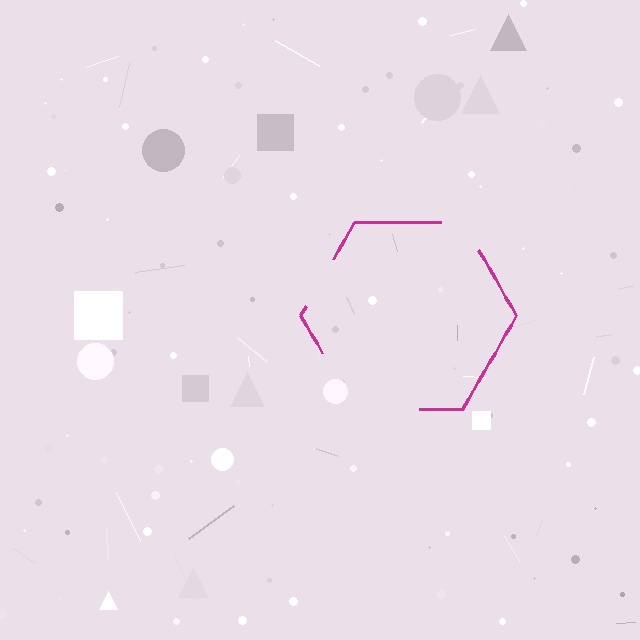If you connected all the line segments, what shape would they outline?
They would outline a hexagon.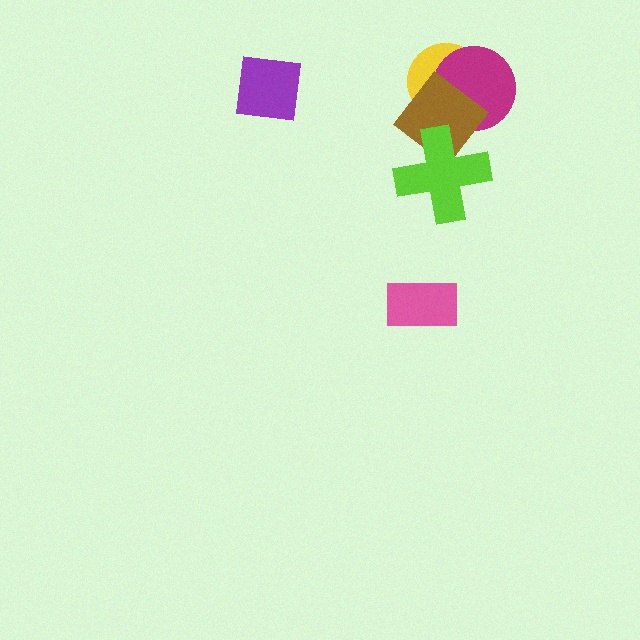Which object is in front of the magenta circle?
The brown diamond is in front of the magenta circle.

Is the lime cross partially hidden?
No, no other shape covers it.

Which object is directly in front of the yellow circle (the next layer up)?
The magenta circle is directly in front of the yellow circle.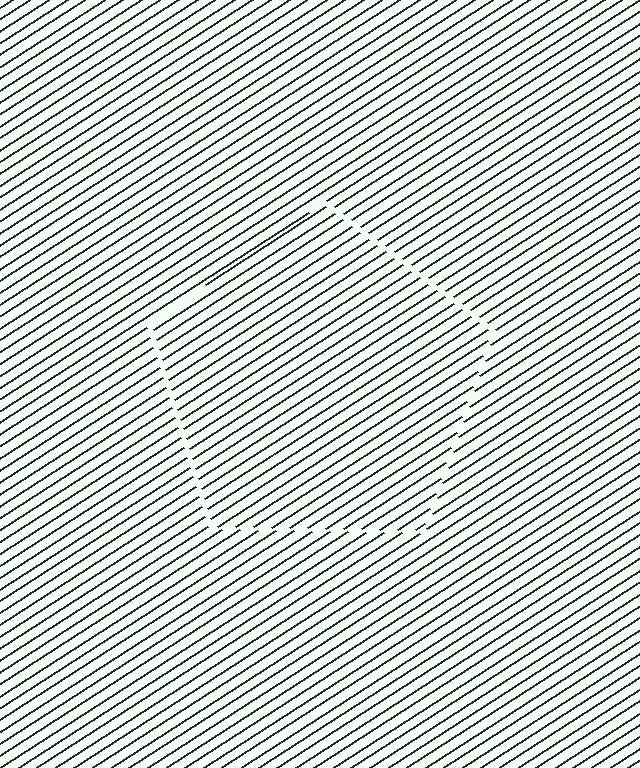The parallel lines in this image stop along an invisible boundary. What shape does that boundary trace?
An illusory pentagon. The interior of the shape contains the same grating, shifted by half a period — the contour is defined by the phase discontinuity where line-ends from the inner and outer gratings abut.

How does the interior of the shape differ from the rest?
The interior of the shape contains the same grating, shifted by half a period — the contour is defined by the phase discontinuity where line-ends from the inner and outer gratings abut.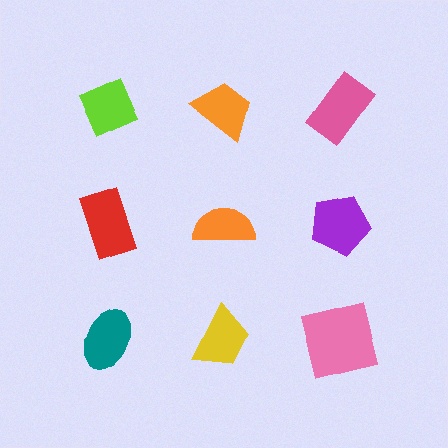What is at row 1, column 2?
An orange trapezoid.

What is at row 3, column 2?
A yellow trapezoid.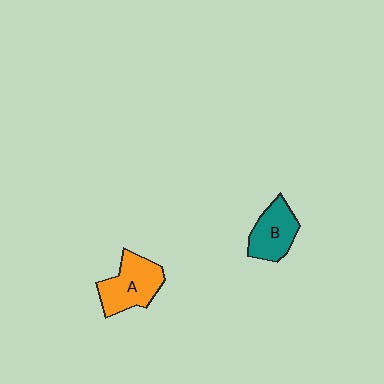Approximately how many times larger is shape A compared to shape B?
Approximately 1.2 times.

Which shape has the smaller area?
Shape B (teal).